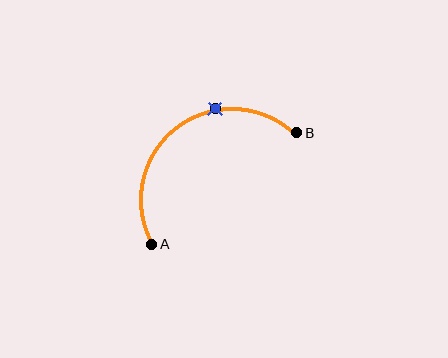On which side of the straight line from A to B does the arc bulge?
The arc bulges above and to the left of the straight line connecting A and B.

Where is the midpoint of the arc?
The arc midpoint is the point on the curve farthest from the straight line joining A and B. It sits above and to the left of that line.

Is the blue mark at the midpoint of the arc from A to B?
No. The blue mark lies on the arc but is closer to endpoint B. The arc midpoint would be at the point on the curve equidistant along the arc from both A and B.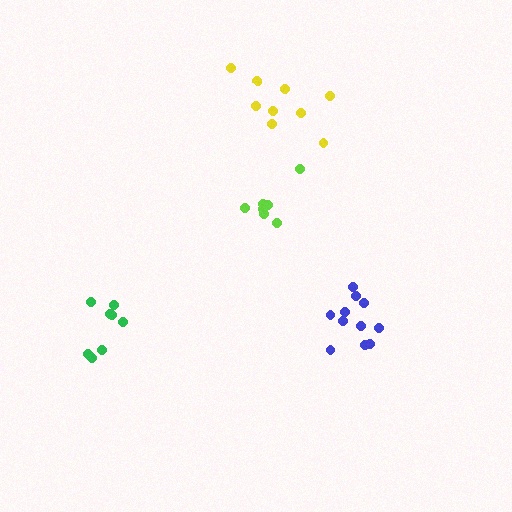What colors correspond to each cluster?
The clusters are colored: green, lime, yellow, blue.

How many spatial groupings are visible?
There are 4 spatial groupings.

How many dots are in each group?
Group 1: 8 dots, Group 2: 7 dots, Group 3: 9 dots, Group 4: 11 dots (35 total).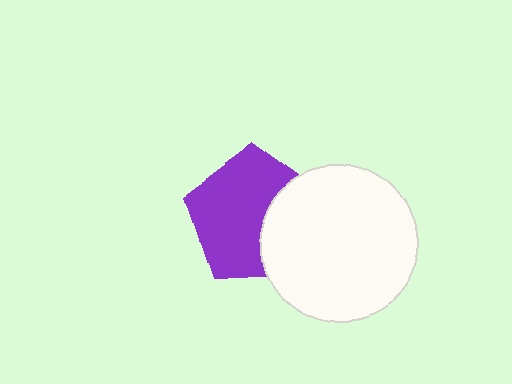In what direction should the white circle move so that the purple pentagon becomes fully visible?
The white circle should move right. That is the shortest direction to clear the overlap and leave the purple pentagon fully visible.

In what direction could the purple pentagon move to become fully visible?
The purple pentagon could move left. That would shift it out from behind the white circle entirely.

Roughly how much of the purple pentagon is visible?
Most of it is visible (roughly 66%).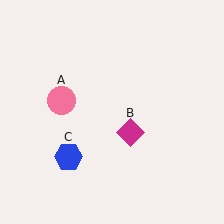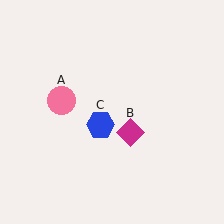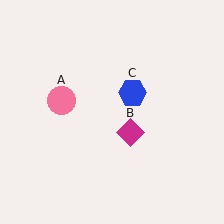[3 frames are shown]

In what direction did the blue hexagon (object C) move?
The blue hexagon (object C) moved up and to the right.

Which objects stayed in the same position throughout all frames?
Pink circle (object A) and magenta diamond (object B) remained stationary.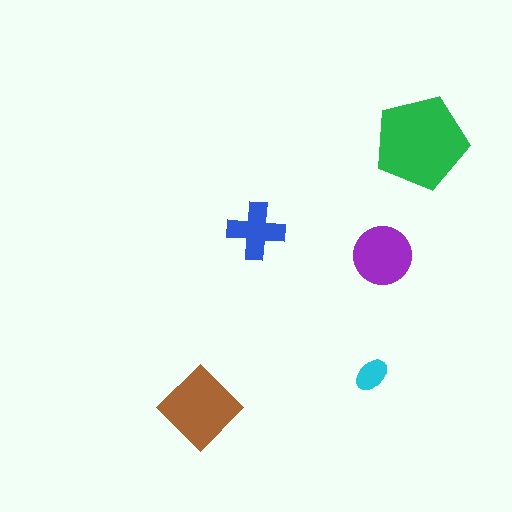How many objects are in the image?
There are 5 objects in the image.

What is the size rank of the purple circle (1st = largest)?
3rd.